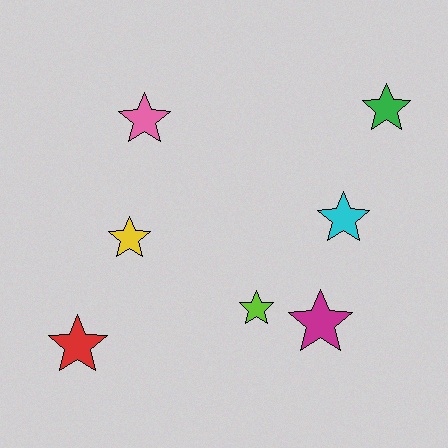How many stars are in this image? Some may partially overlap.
There are 7 stars.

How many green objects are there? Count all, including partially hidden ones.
There is 1 green object.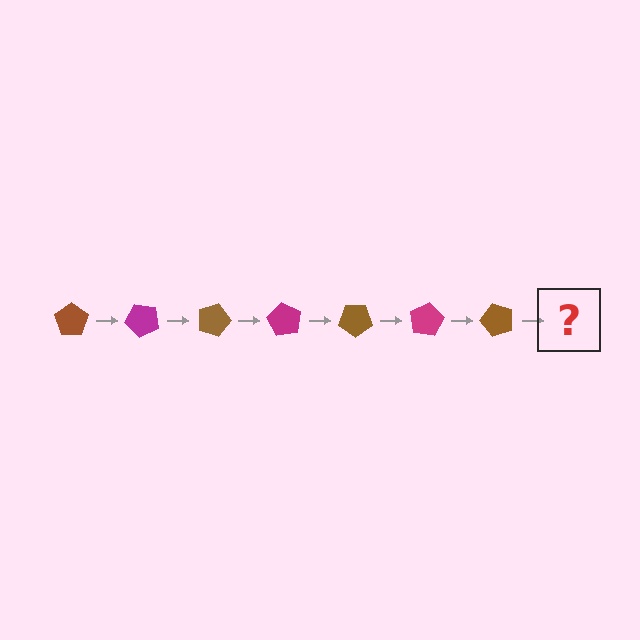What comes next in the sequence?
The next element should be a magenta pentagon, rotated 315 degrees from the start.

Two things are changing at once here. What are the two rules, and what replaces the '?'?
The two rules are that it rotates 45 degrees each step and the color cycles through brown and magenta. The '?' should be a magenta pentagon, rotated 315 degrees from the start.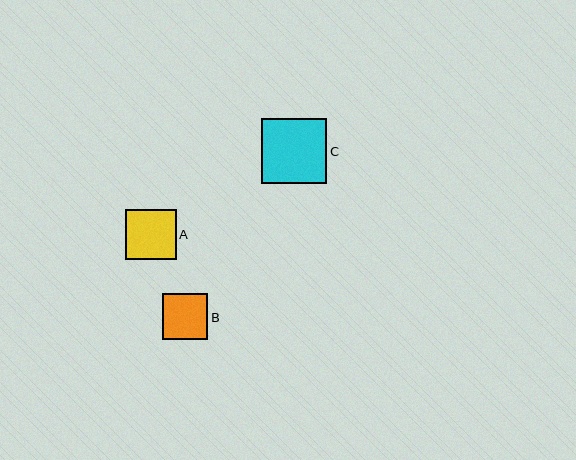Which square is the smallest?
Square B is the smallest with a size of approximately 46 pixels.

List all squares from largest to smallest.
From largest to smallest: C, A, B.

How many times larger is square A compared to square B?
Square A is approximately 1.1 times the size of square B.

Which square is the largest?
Square C is the largest with a size of approximately 65 pixels.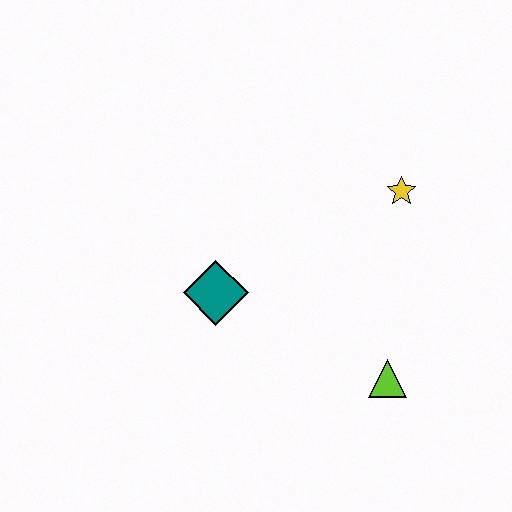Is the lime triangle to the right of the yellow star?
No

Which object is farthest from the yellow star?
The teal diamond is farthest from the yellow star.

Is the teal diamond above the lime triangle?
Yes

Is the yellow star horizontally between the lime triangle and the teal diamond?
No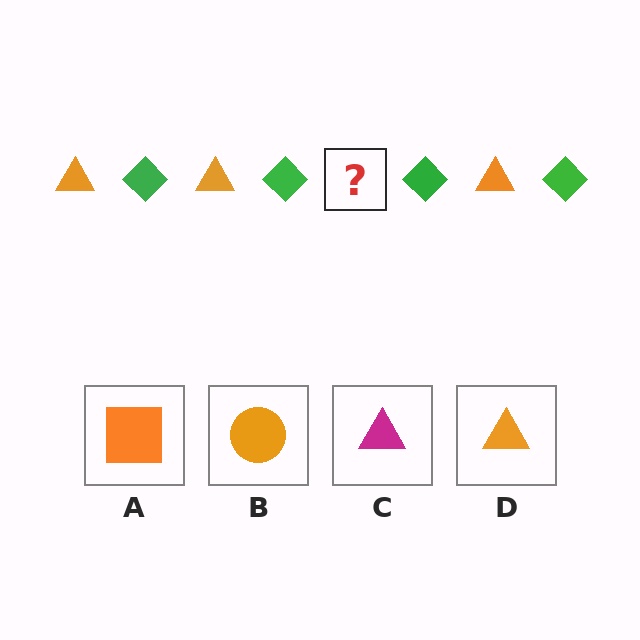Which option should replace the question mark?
Option D.